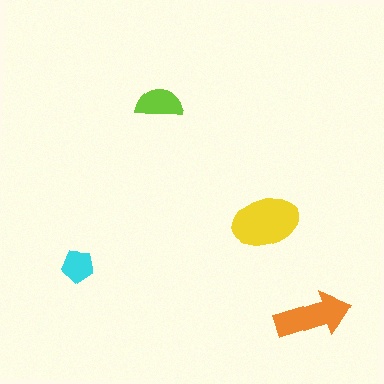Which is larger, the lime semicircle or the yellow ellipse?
The yellow ellipse.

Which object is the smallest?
The cyan pentagon.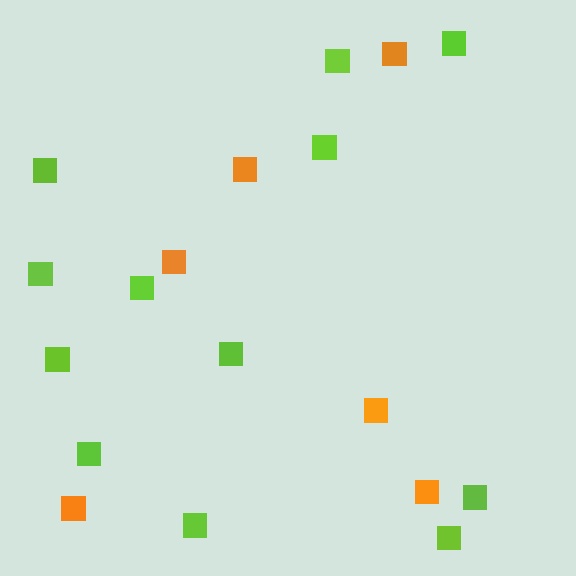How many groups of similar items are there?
There are 2 groups: one group of orange squares (6) and one group of lime squares (12).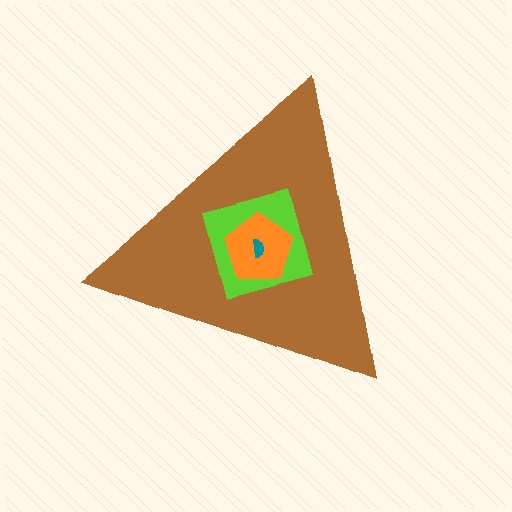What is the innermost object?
The teal semicircle.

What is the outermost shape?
The brown triangle.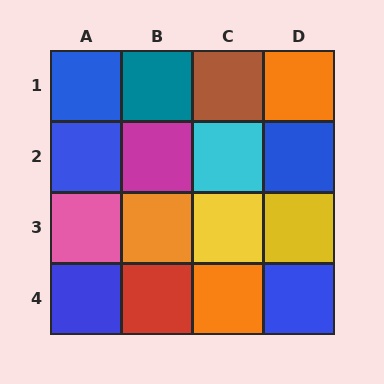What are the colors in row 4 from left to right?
Blue, red, orange, blue.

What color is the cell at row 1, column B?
Teal.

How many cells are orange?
3 cells are orange.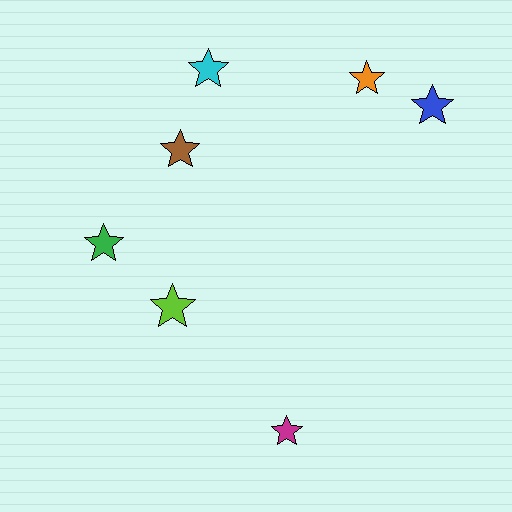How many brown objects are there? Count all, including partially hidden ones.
There is 1 brown object.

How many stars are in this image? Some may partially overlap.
There are 7 stars.